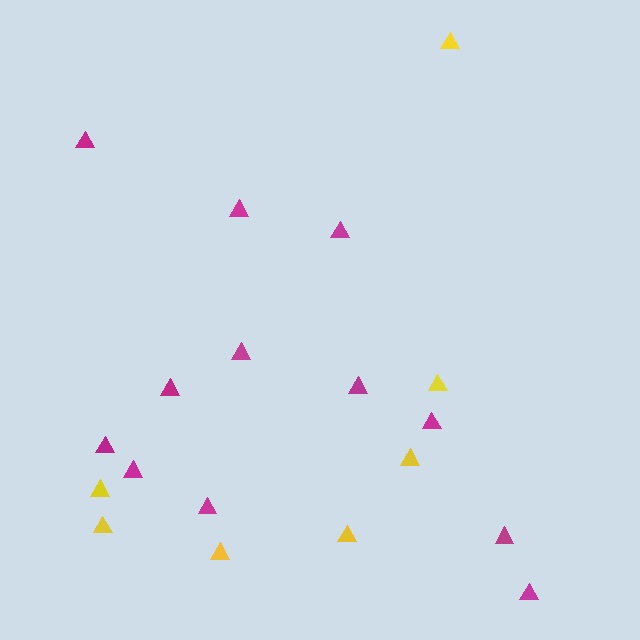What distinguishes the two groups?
There are 2 groups: one group of yellow triangles (7) and one group of magenta triangles (12).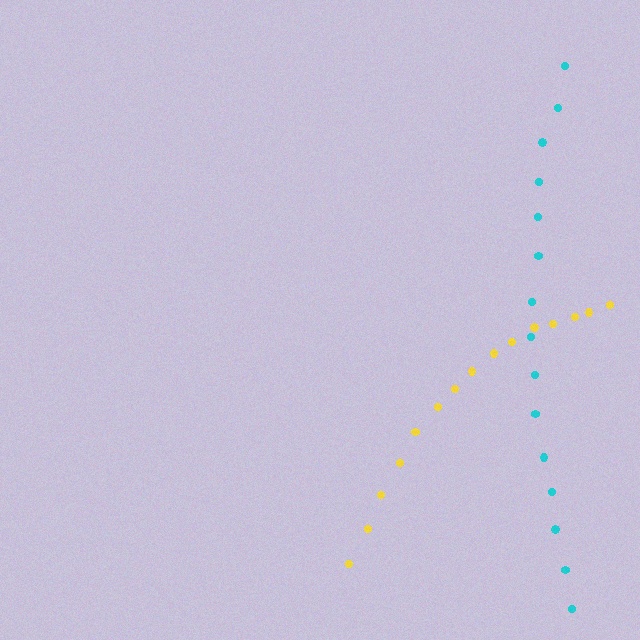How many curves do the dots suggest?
There are 2 distinct paths.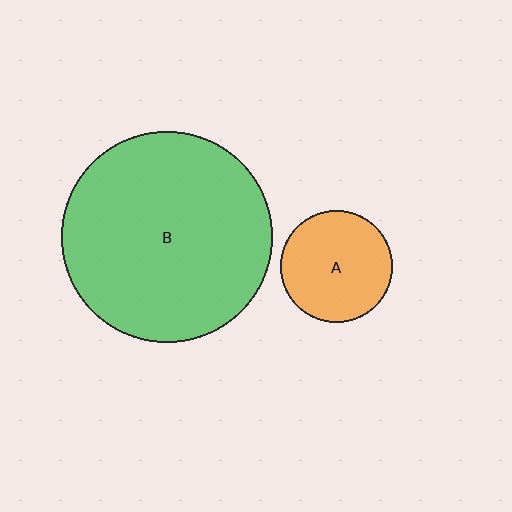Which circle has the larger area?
Circle B (green).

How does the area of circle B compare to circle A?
Approximately 3.5 times.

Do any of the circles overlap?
No, none of the circles overlap.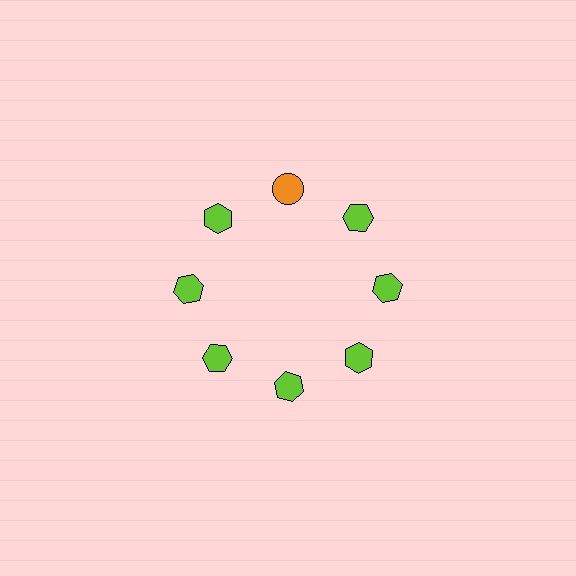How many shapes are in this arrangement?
There are 8 shapes arranged in a ring pattern.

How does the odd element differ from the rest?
It differs in both color (orange instead of lime) and shape (circle instead of hexagon).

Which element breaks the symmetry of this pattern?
The orange circle at roughly the 12 o'clock position breaks the symmetry. All other shapes are lime hexagons.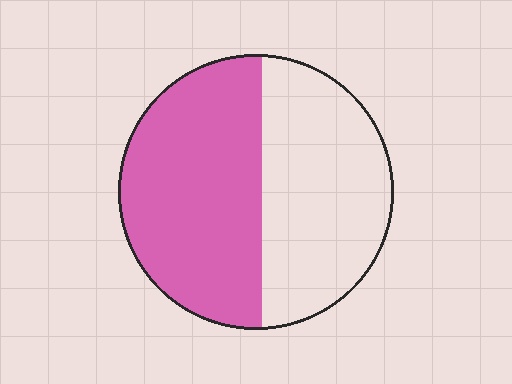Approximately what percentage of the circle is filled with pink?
Approximately 55%.